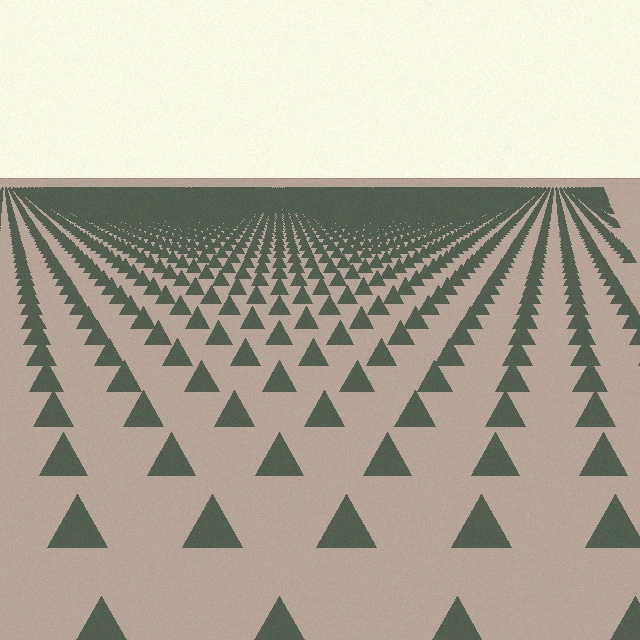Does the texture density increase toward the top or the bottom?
Density increases toward the top.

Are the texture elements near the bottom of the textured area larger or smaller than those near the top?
Larger. Near the bottom, elements are closer to the viewer and appear at a bigger on-screen size.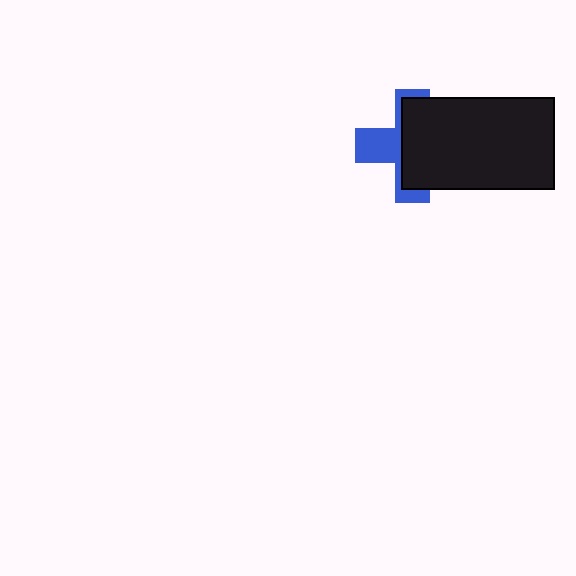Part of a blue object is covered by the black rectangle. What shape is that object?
It is a cross.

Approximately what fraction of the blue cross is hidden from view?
Roughly 59% of the blue cross is hidden behind the black rectangle.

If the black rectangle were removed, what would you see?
You would see the complete blue cross.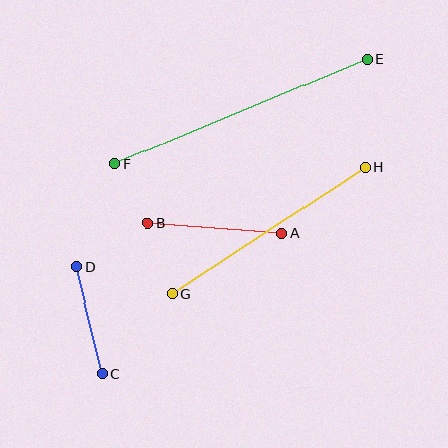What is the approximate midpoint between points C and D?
The midpoint is at approximately (90, 320) pixels.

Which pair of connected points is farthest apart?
Points E and F are farthest apart.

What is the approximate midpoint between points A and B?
The midpoint is at approximately (215, 228) pixels.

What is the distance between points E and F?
The distance is approximately 273 pixels.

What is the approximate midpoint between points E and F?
The midpoint is at approximately (241, 112) pixels.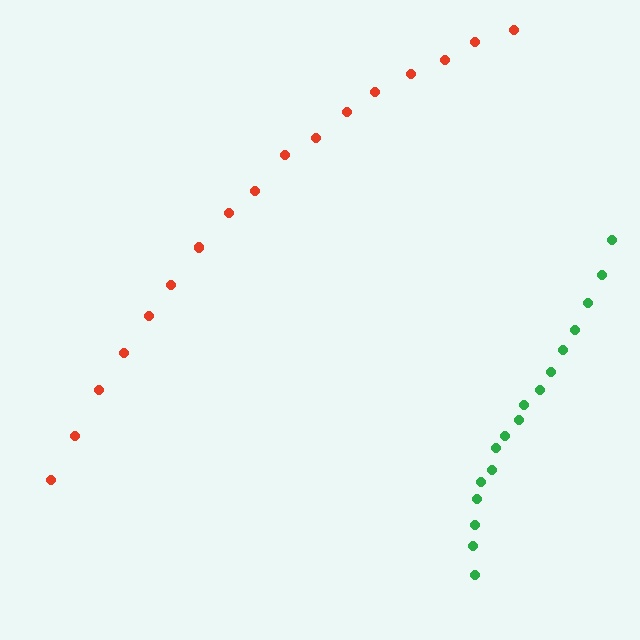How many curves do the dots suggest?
There are 2 distinct paths.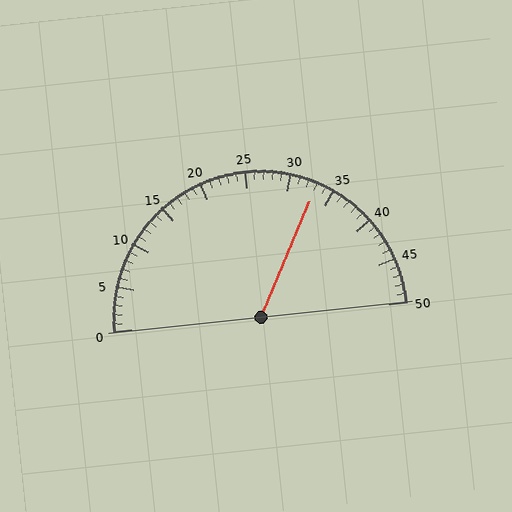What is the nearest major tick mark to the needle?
The nearest major tick mark is 35.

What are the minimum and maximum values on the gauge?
The gauge ranges from 0 to 50.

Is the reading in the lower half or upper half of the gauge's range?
The reading is in the upper half of the range (0 to 50).